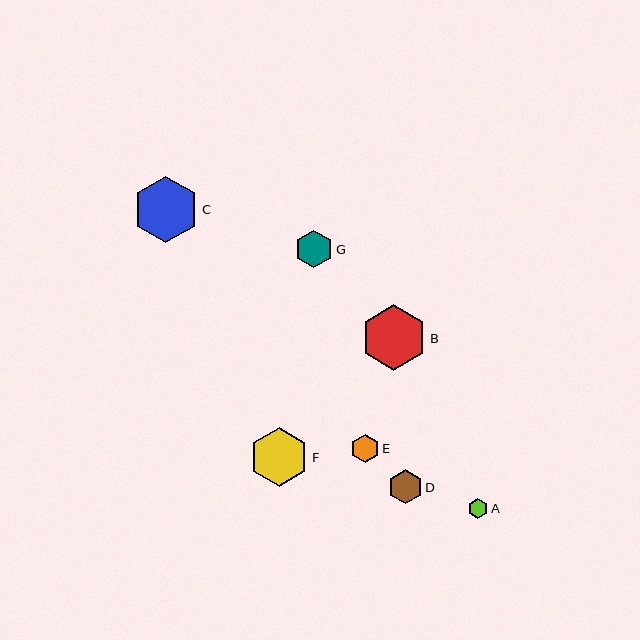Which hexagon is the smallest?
Hexagon A is the smallest with a size of approximately 20 pixels.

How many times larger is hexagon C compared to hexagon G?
Hexagon C is approximately 1.8 times the size of hexagon G.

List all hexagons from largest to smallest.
From largest to smallest: C, B, F, G, D, E, A.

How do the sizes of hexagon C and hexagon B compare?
Hexagon C and hexagon B are approximately the same size.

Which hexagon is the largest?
Hexagon C is the largest with a size of approximately 67 pixels.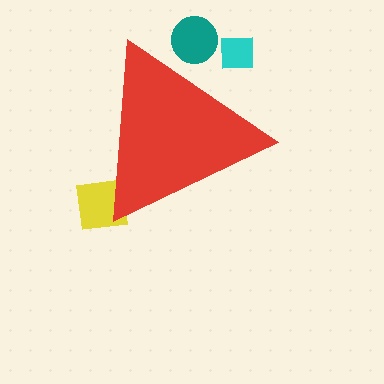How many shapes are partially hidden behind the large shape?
3 shapes are partially hidden.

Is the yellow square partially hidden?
Yes, the yellow square is partially hidden behind the red triangle.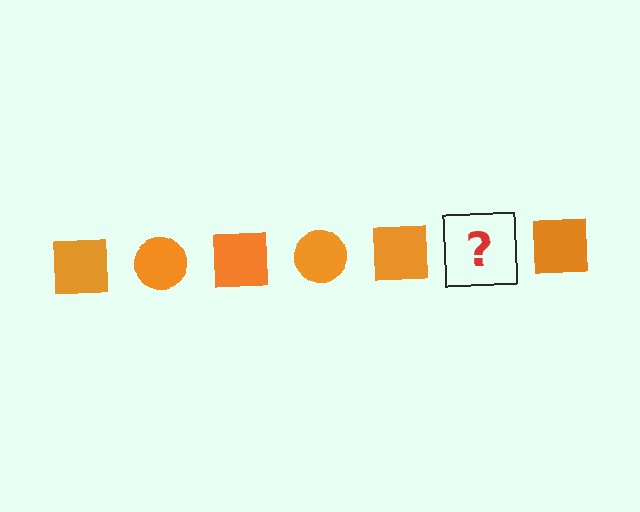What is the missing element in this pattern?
The missing element is an orange circle.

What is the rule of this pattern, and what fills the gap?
The rule is that the pattern cycles through square, circle shapes in orange. The gap should be filled with an orange circle.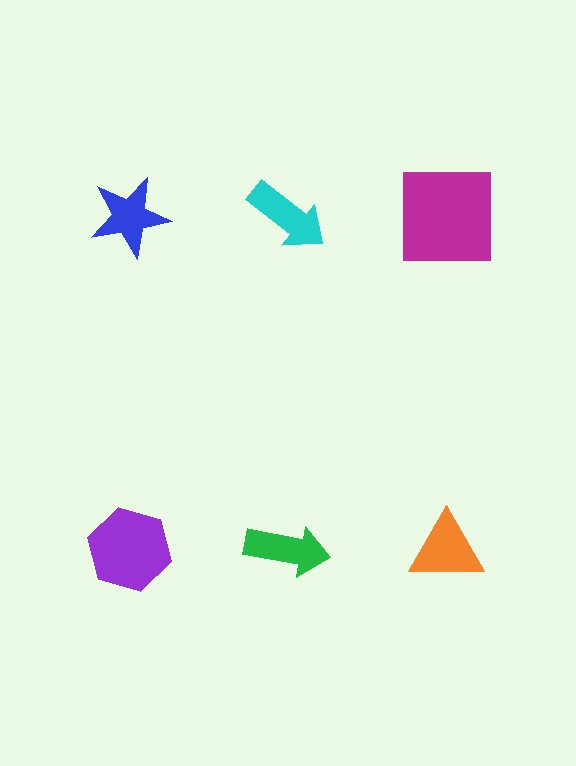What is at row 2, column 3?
An orange triangle.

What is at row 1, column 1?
A blue star.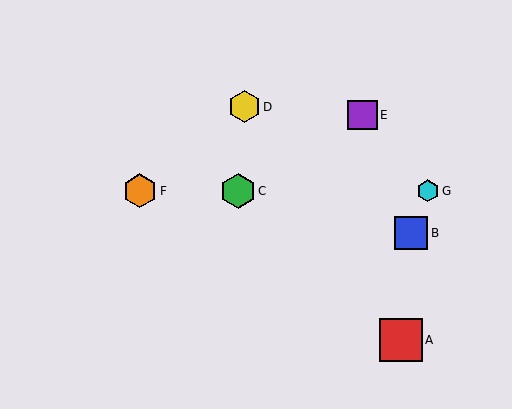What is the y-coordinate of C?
Object C is at y≈191.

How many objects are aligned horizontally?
3 objects (C, F, G) are aligned horizontally.